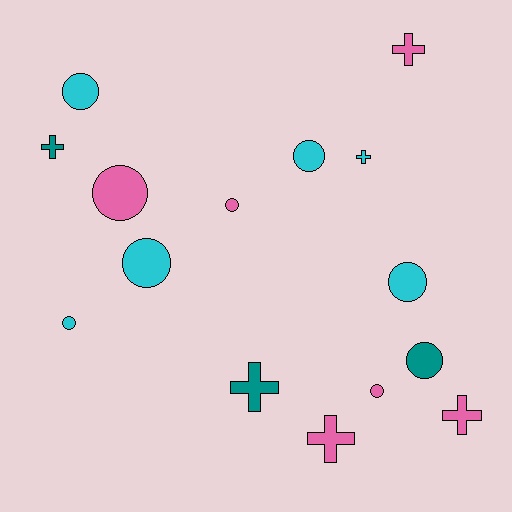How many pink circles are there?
There are 3 pink circles.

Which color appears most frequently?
Cyan, with 6 objects.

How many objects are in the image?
There are 15 objects.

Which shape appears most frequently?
Circle, with 9 objects.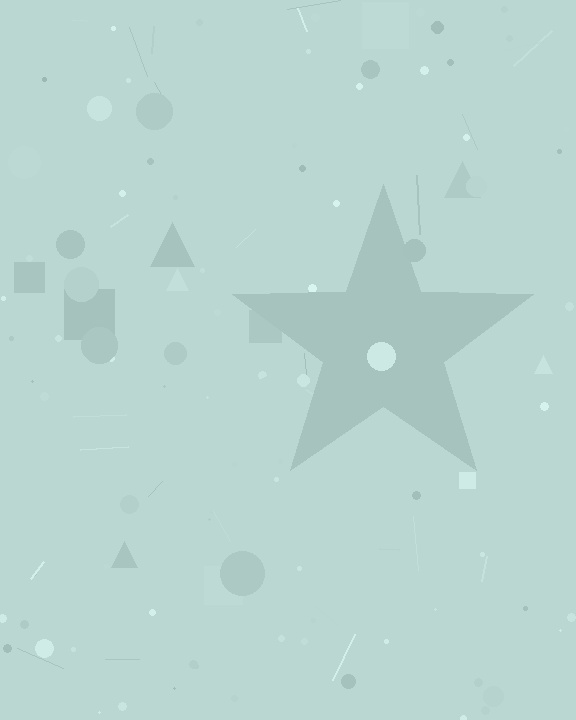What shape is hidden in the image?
A star is hidden in the image.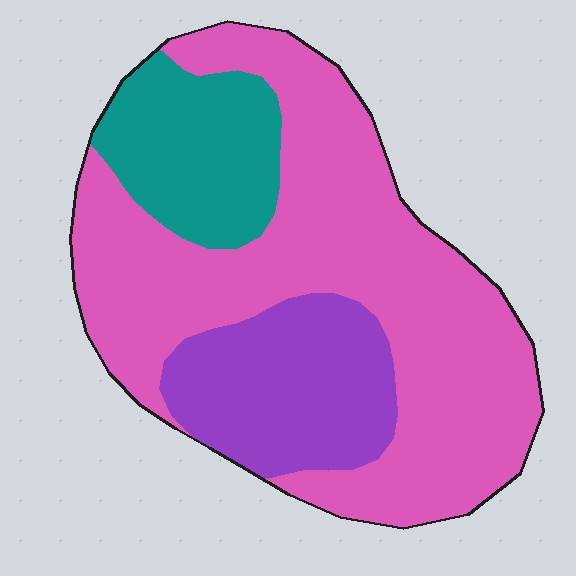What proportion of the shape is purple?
Purple covers around 20% of the shape.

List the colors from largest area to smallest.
From largest to smallest: pink, purple, teal.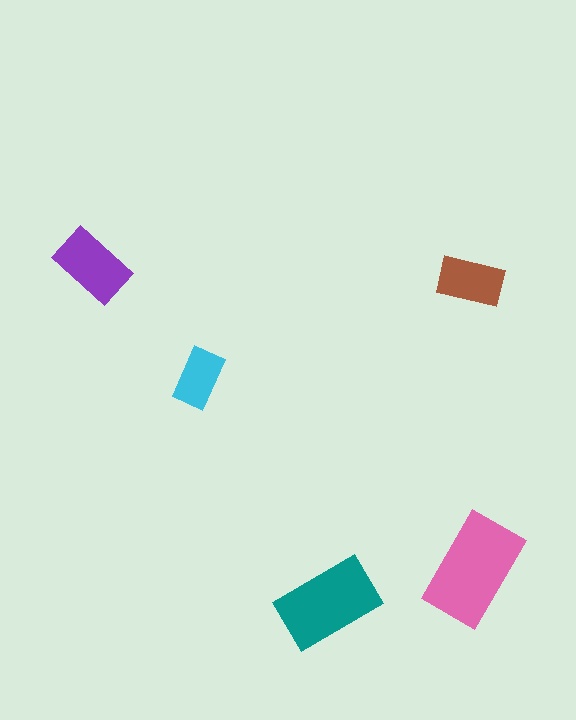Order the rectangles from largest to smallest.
the pink one, the teal one, the purple one, the brown one, the cyan one.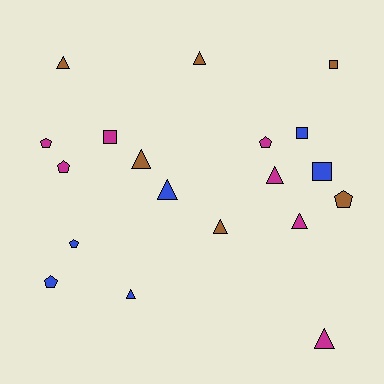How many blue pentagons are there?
There are 2 blue pentagons.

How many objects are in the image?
There are 19 objects.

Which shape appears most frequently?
Triangle, with 9 objects.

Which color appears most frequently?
Magenta, with 7 objects.